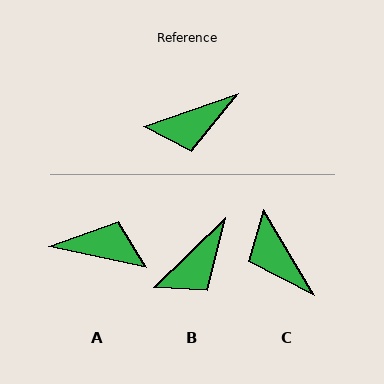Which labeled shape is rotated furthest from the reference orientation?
A, about 149 degrees away.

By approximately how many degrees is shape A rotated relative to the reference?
Approximately 149 degrees counter-clockwise.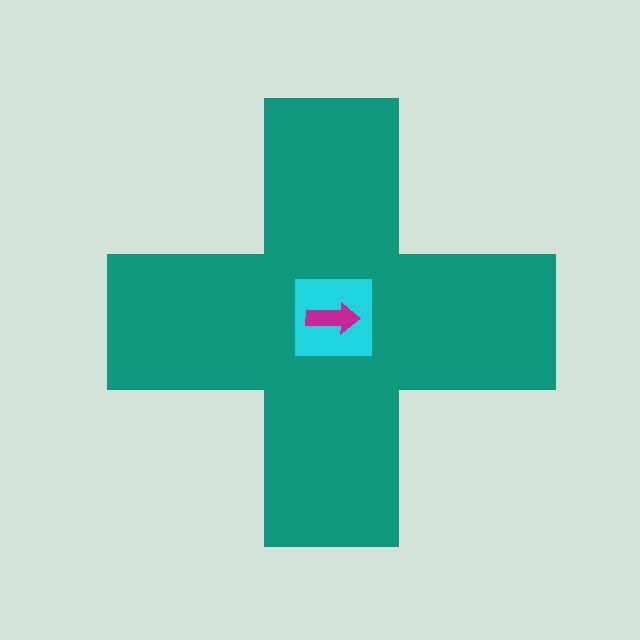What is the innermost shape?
The magenta arrow.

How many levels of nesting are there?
3.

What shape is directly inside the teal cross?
The cyan square.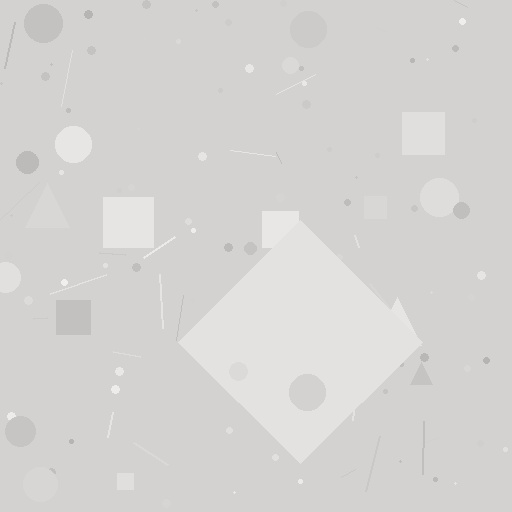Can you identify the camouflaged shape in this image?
The camouflaged shape is a diamond.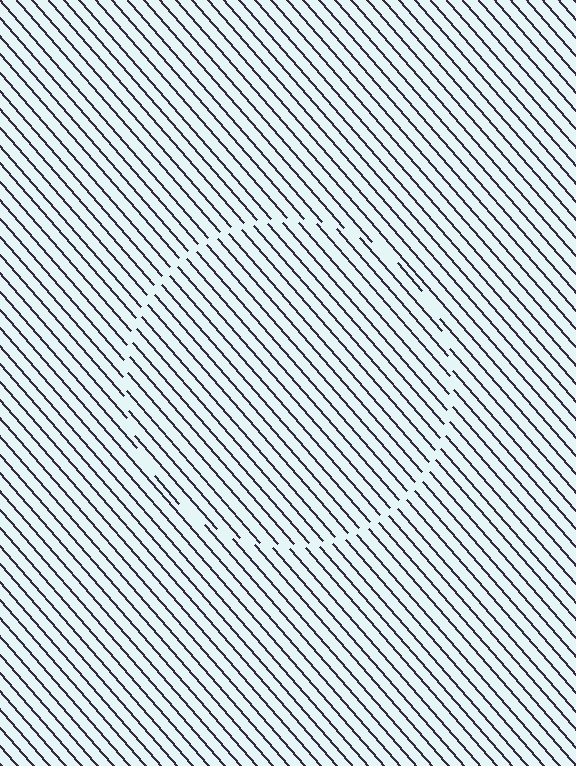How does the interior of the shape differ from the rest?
The interior of the shape contains the same grating, shifted by half a period — the contour is defined by the phase discontinuity where line-ends from the inner and outer gratings abut.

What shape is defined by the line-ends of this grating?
An illusory circle. The interior of the shape contains the same grating, shifted by half a period — the contour is defined by the phase discontinuity where line-ends from the inner and outer gratings abut.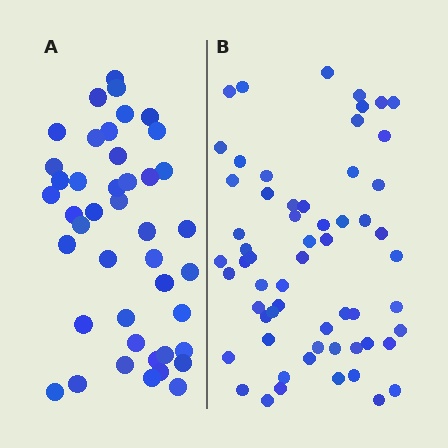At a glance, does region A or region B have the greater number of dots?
Region B (the right region) has more dots.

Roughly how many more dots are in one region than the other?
Region B has approximately 15 more dots than region A.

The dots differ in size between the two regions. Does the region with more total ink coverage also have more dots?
No. Region A has more total ink coverage because its dots are larger, but region B actually contains more individual dots. Total area can be misleading — the number of items is what matters here.